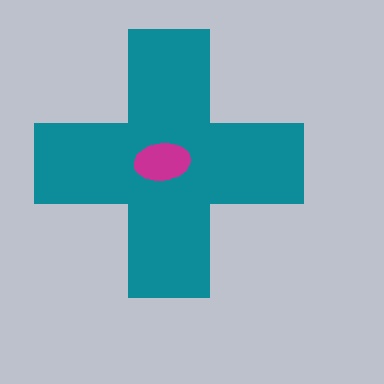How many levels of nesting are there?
2.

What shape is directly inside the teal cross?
The magenta ellipse.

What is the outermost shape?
The teal cross.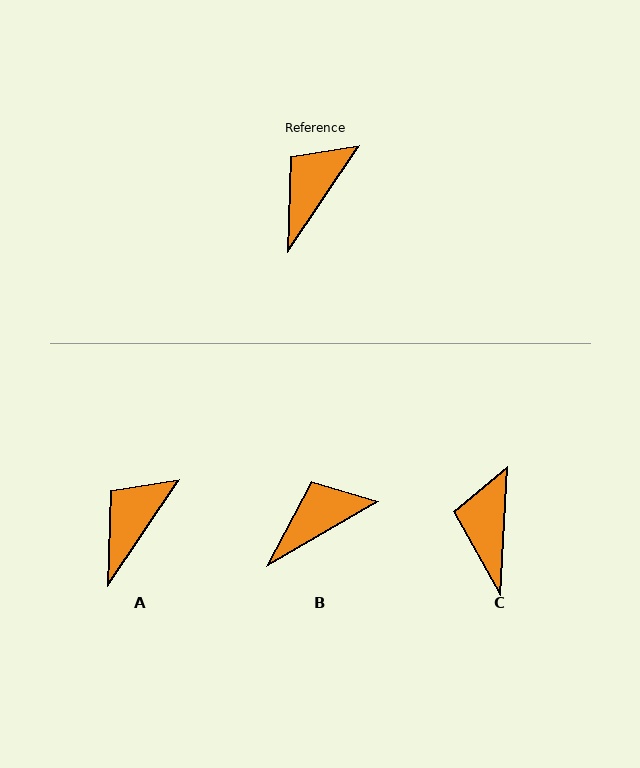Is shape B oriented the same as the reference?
No, it is off by about 26 degrees.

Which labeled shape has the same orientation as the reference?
A.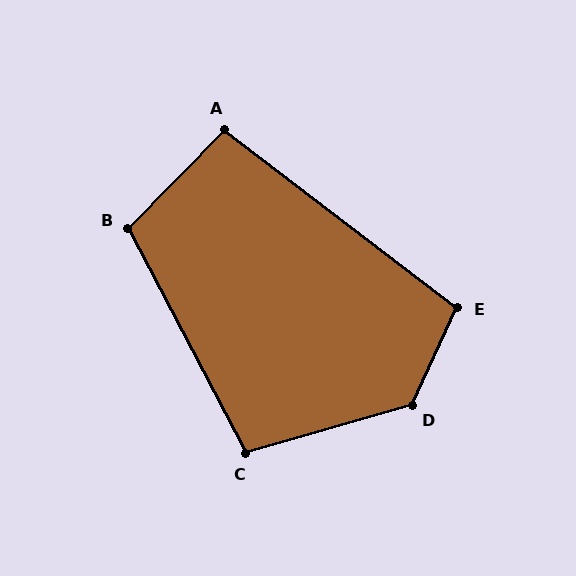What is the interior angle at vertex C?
Approximately 102 degrees (obtuse).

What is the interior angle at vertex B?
Approximately 108 degrees (obtuse).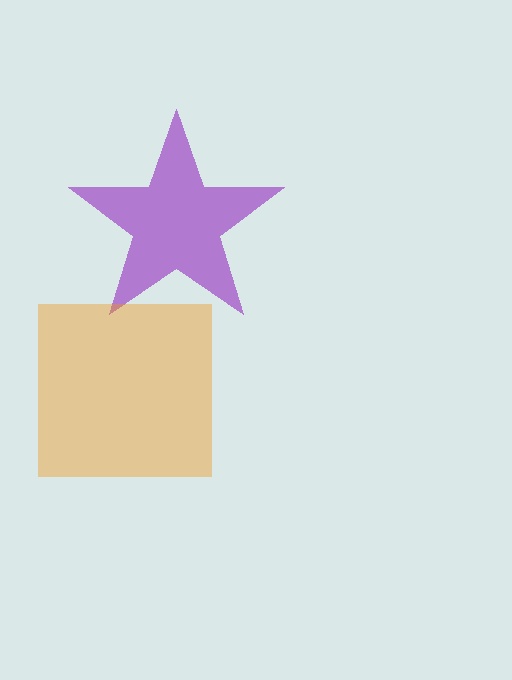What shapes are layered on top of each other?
The layered shapes are: a purple star, an orange square.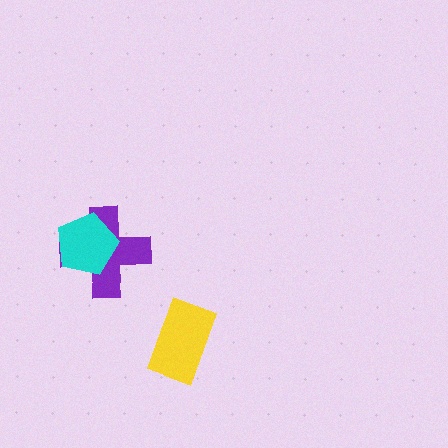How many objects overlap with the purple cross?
1 object overlaps with the purple cross.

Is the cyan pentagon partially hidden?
No, no other shape covers it.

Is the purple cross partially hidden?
Yes, it is partially covered by another shape.